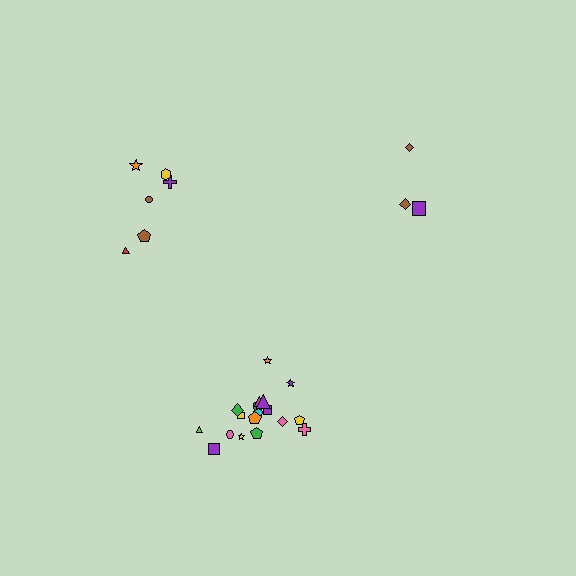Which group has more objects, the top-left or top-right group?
The top-left group.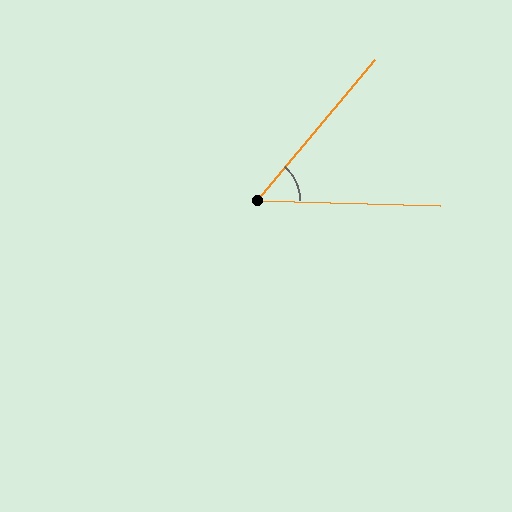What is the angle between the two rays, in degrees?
Approximately 51 degrees.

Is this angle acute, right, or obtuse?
It is acute.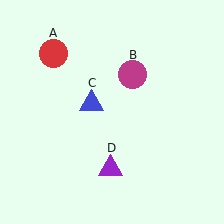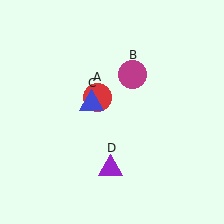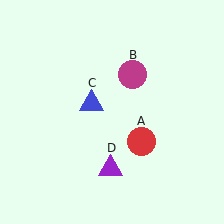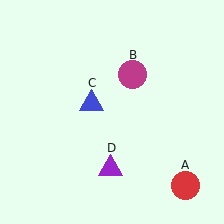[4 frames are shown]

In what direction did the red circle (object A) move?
The red circle (object A) moved down and to the right.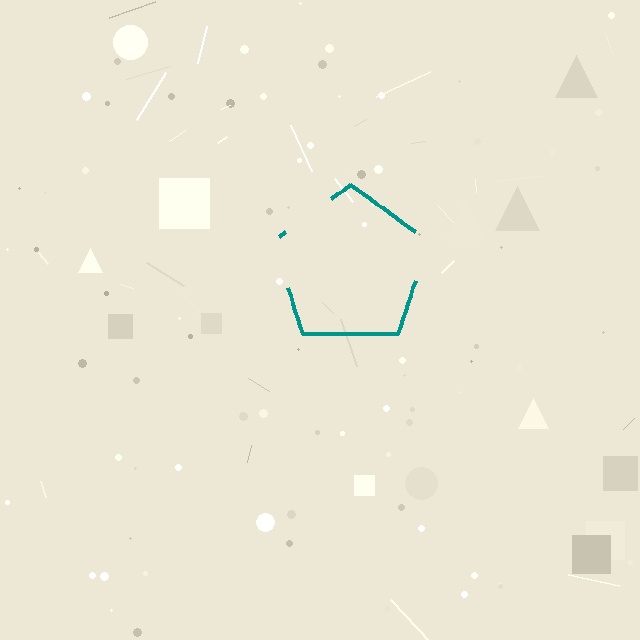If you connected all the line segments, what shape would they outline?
They would outline a pentagon.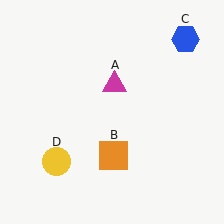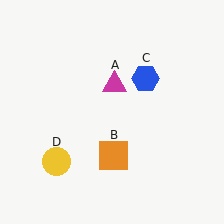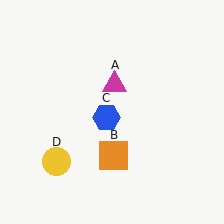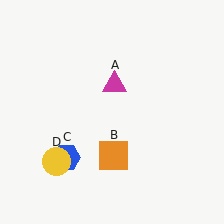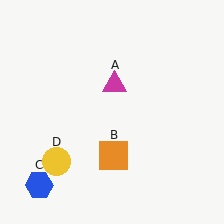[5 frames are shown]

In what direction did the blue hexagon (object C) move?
The blue hexagon (object C) moved down and to the left.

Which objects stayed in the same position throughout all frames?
Magenta triangle (object A) and orange square (object B) and yellow circle (object D) remained stationary.